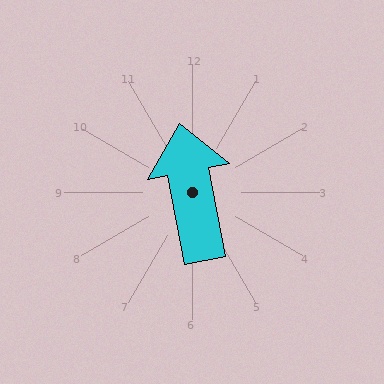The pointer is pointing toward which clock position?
Roughly 12 o'clock.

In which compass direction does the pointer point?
North.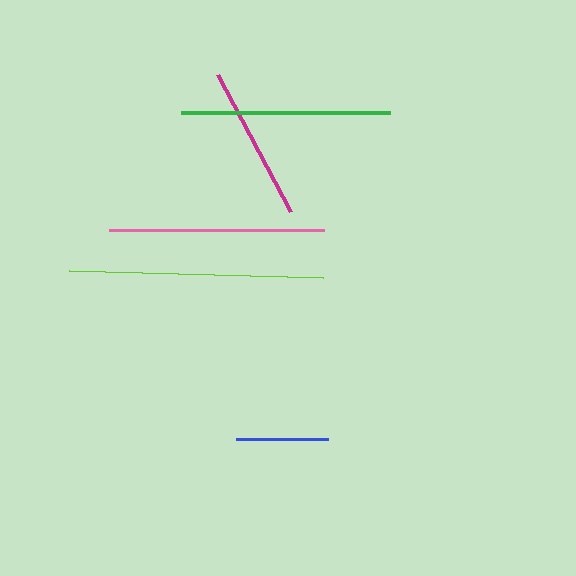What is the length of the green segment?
The green segment is approximately 209 pixels long.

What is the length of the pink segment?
The pink segment is approximately 215 pixels long.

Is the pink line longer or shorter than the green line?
The pink line is longer than the green line.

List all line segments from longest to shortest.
From longest to shortest: lime, pink, green, magenta, blue.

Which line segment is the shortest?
The blue line is the shortest at approximately 92 pixels.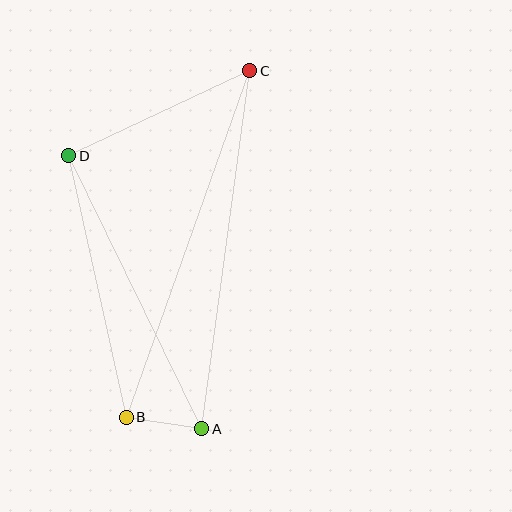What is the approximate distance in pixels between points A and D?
The distance between A and D is approximately 304 pixels.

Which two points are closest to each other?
Points A and B are closest to each other.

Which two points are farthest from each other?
Points B and C are farthest from each other.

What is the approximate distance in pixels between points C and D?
The distance between C and D is approximately 200 pixels.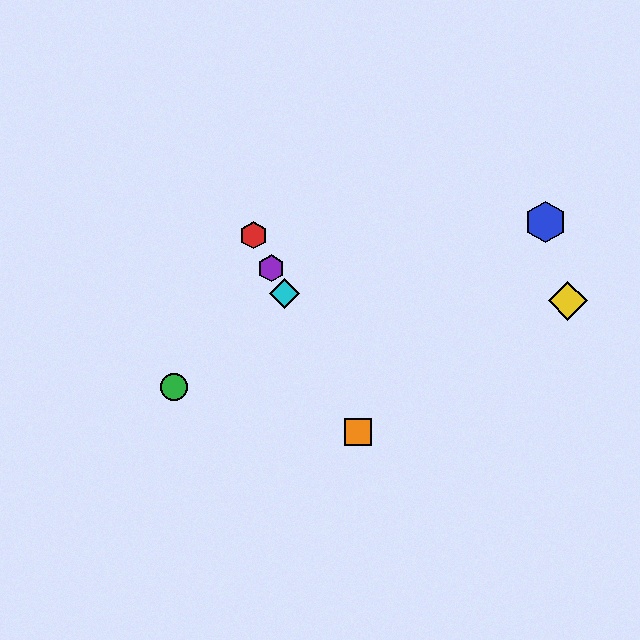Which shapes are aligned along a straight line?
The red hexagon, the purple hexagon, the orange square, the cyan diamond are aligned along a straight line.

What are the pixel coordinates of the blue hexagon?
The blue hexagon is at (546, 222).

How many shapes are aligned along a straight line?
4 shapes (the red hexagon, the purple hexagon, the orange square, the cyan diamond) are aligned along a straight line.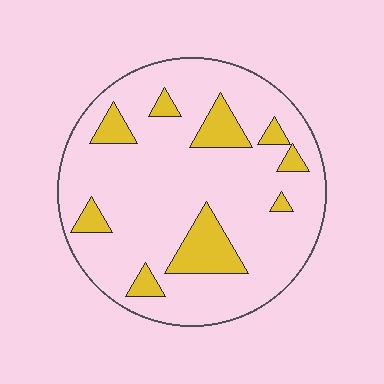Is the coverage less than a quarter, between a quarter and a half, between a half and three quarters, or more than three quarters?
Less than a quarter.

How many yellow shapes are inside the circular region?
9.